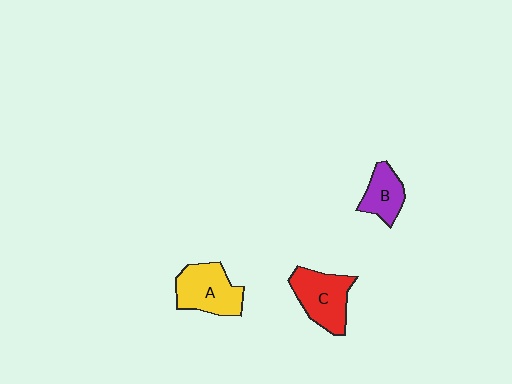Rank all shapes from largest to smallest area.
From largest to smallest: A (yellow), C (red), B (purple).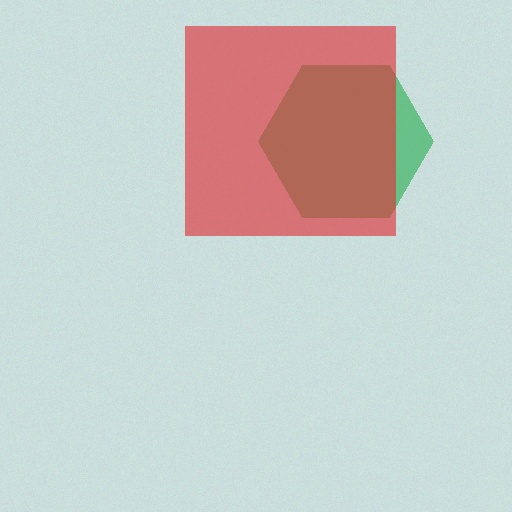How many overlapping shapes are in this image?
There are 2 overlapping shapes in the image.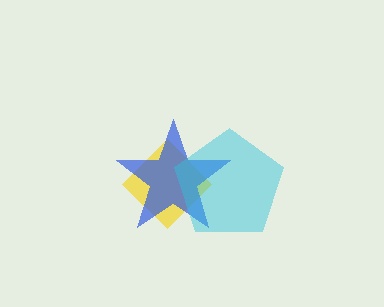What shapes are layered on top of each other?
The layered shapes are: a yellow diamond, a blue star, a cyan pentagon.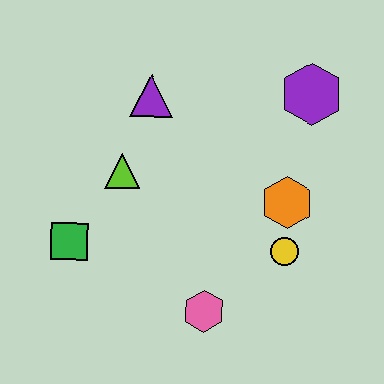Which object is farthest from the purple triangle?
The pink hexagon is farthest from the purple triangle.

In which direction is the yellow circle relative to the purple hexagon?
The yellow circle is below the purple hexagon.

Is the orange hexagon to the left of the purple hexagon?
Yes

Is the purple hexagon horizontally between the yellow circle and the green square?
No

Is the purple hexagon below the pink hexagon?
No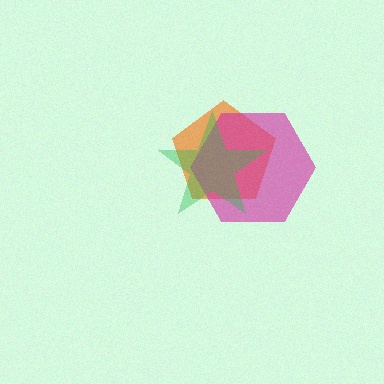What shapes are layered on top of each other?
The layered shapes are: an orange pentagon, a magenta hexagon, a green star.